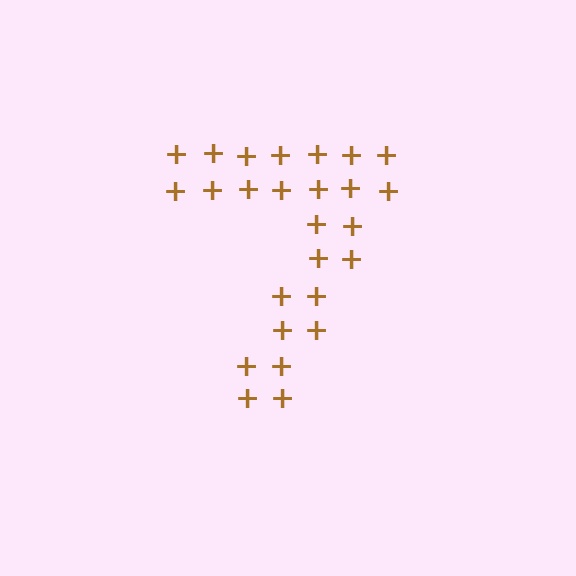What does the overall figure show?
The overall figure shows the digit 7.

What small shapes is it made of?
It is made of small plus signs.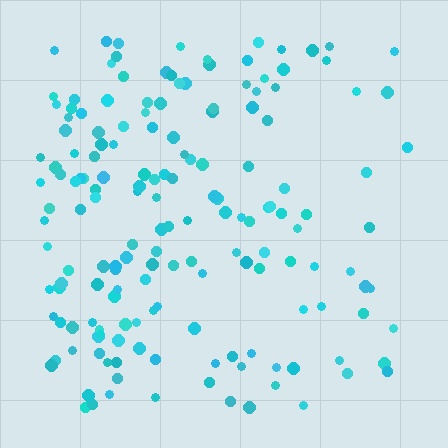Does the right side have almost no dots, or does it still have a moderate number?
Still a moderate number, just noticeably fewer than the left.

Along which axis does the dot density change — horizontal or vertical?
Horizontal.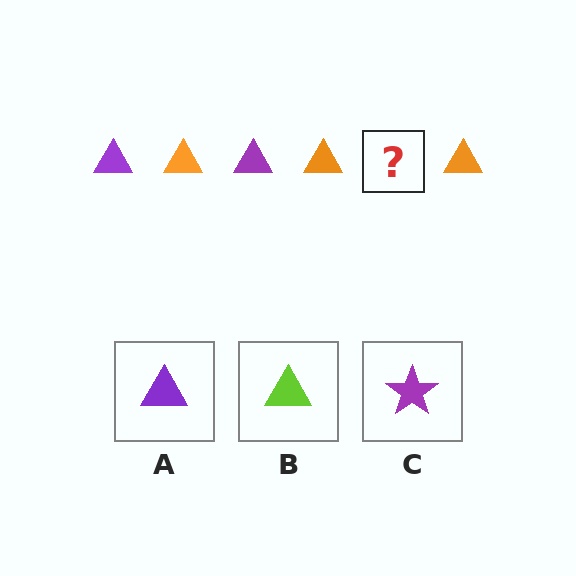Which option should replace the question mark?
Option A.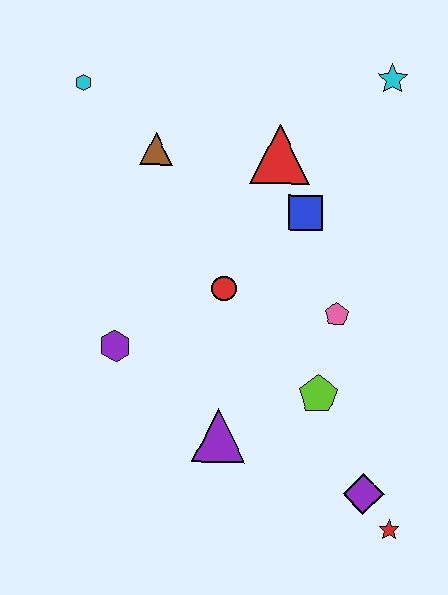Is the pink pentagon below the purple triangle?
No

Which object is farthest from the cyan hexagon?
The red star is farthest from the cyan hexagon.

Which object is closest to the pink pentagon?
The lime pentagon is closest to the pink pentagon.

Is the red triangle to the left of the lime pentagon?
Yes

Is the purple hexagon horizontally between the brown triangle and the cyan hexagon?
Yes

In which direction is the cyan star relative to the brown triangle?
The cyan star is to the right of the brown triangle.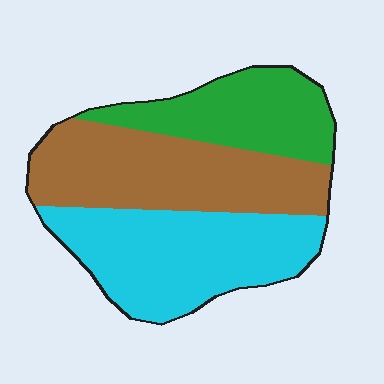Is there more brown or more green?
Brown.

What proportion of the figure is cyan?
Cyan covers around 40% of the figure.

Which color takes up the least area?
Green, at roughly 25%.